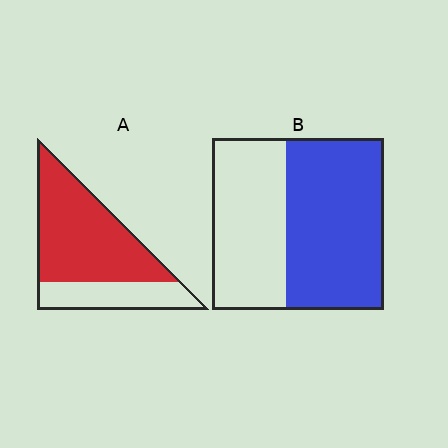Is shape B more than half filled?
Yes.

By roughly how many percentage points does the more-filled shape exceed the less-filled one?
By roughly 15 percentage points (A over B).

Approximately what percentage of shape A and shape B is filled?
A is approximately 70% and B is approximately 55%.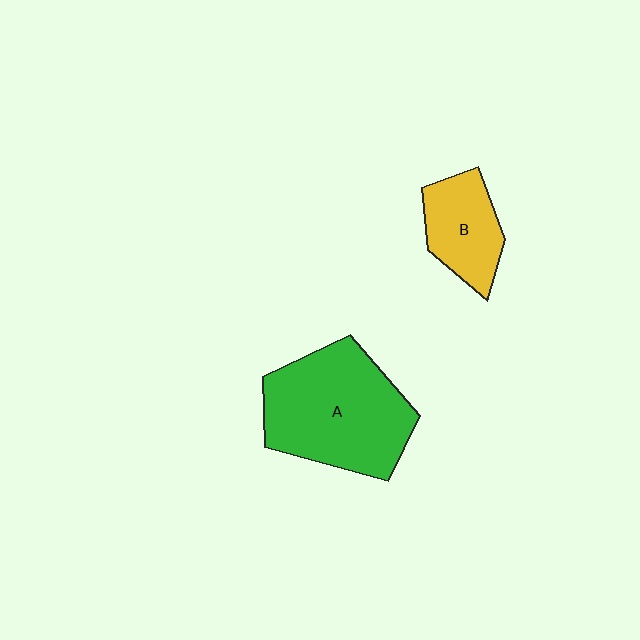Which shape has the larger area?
Shape A (green).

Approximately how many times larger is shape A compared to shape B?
Approximately 2.1 times.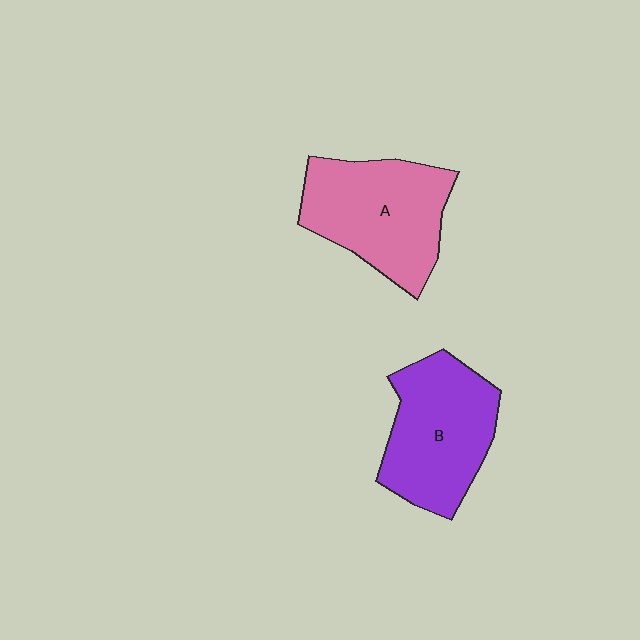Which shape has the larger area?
Shape A (pink).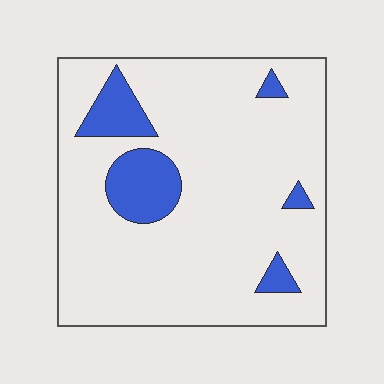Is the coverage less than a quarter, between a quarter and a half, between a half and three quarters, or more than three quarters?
Less than a quarter.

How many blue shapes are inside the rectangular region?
5.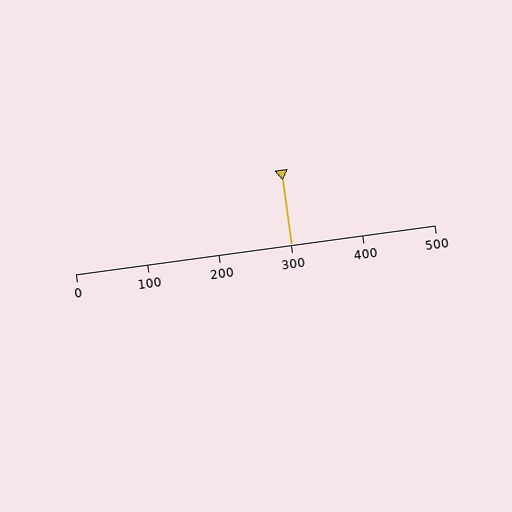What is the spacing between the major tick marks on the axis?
The major ticks are spaced 100 apart.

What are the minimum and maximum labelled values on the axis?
The axis runs from 0 to 500.